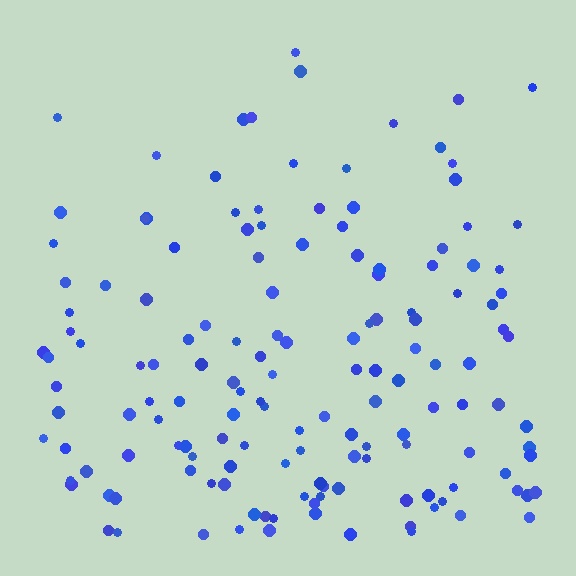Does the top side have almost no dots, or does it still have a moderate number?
Still a moderate number, just noticeably fewer than the bottom.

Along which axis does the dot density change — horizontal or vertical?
Vertical.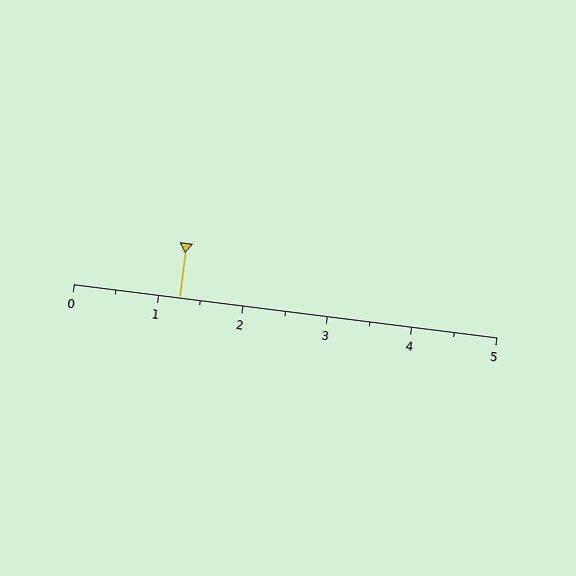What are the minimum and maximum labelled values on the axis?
The axis runs from 0 to 5.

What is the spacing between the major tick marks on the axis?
The major ticks are spaced 1 apart.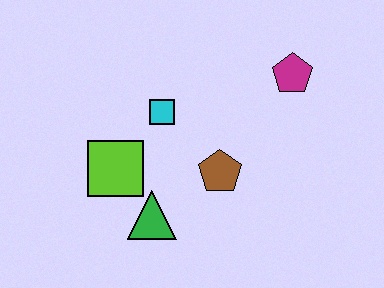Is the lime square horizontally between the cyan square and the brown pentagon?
No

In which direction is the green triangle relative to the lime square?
The green triangle is below the lime square.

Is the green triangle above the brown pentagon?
No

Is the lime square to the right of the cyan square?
No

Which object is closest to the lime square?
The green triangle is closest to the lime square.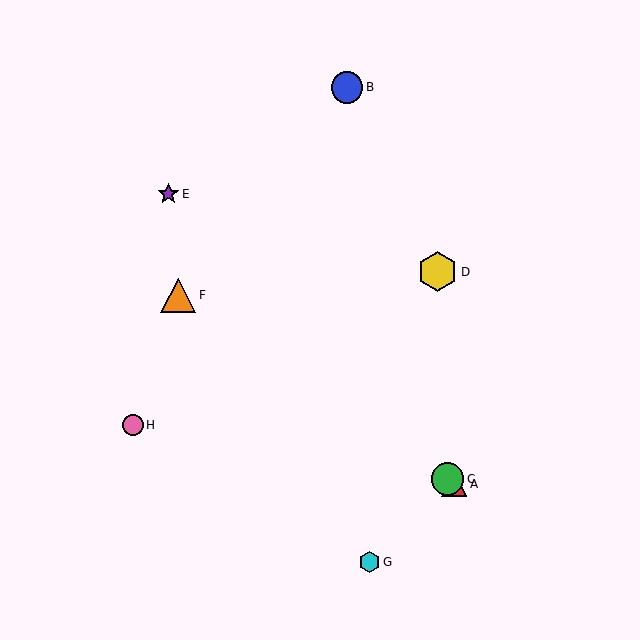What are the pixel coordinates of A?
Object A is at (454, 484).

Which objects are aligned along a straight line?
Objects A, C, F are aligned along a straight line.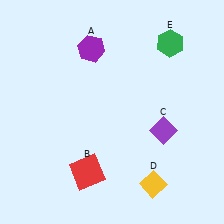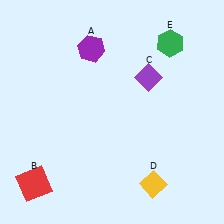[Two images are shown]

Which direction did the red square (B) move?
The red square (B) moved left.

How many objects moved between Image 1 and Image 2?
2 objects moved between the two images.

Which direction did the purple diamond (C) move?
The purple diamond (C) moved up.